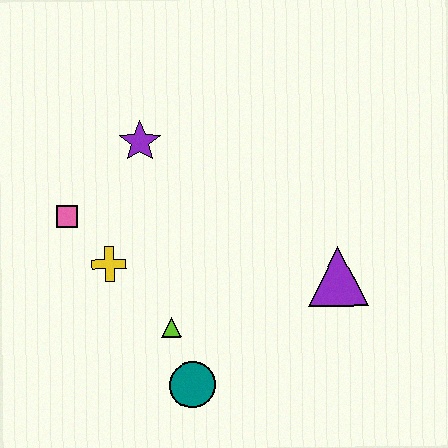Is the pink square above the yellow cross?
Yes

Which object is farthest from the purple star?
The teal circle is farthest from the purple star.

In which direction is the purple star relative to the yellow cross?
The purple star is above the yellow cross.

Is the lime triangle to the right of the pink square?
Yes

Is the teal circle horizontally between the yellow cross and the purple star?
No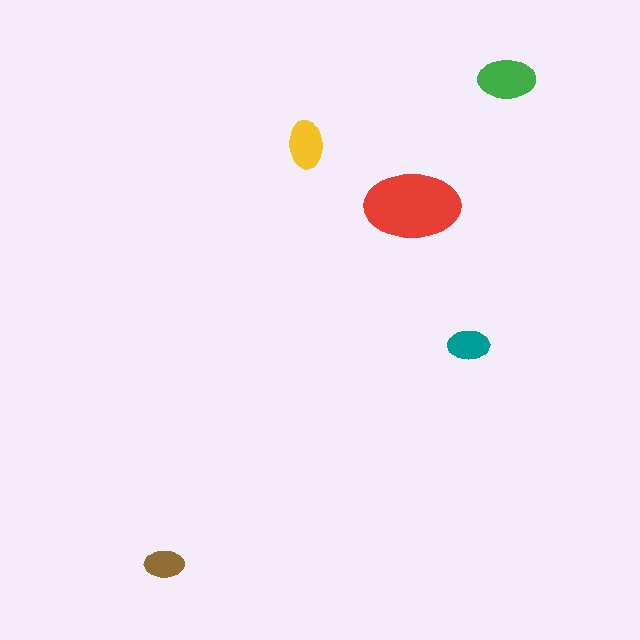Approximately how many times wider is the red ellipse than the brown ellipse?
About 2.5 times wider.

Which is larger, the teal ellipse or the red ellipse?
The red one.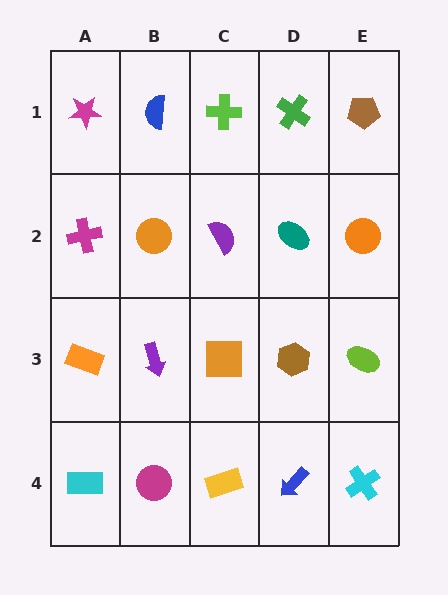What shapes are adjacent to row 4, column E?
A lime ellipse (row 3, column E), a blue arrow (row 4, column D).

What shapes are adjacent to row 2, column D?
A green cross (row 1, column D), a brown hexagon (row 3, column D), a purple semicircle (row 2, column C), an orange circle (row 2, column E).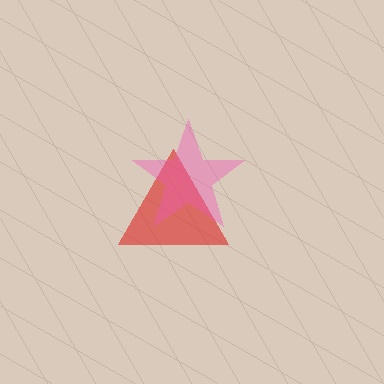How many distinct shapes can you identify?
There are 2 distinct shapes: a red triangle, a pink star.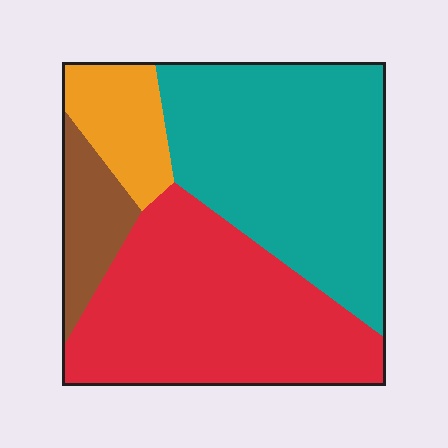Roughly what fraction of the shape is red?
Red covers around 40% of the shape.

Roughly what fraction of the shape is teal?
Teal takes up about two fifths (2/5) of the shape.